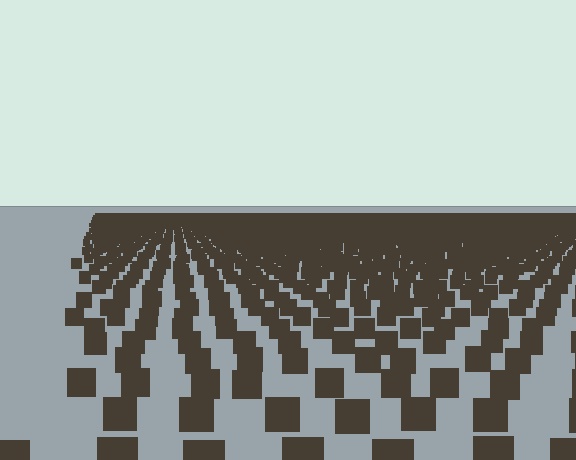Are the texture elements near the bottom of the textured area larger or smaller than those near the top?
Larger. Near the bottom, elements are closer to the viewer and appear at a bigger on-screen size.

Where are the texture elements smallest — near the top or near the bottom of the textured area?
Near the top.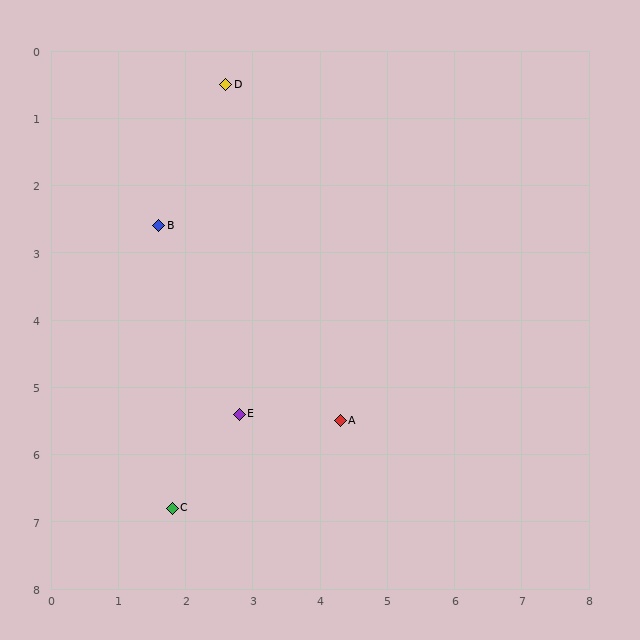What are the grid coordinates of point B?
Point B is at approximately (1.6, 2.6).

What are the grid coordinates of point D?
Point D is at approximately (2.6, 0.5).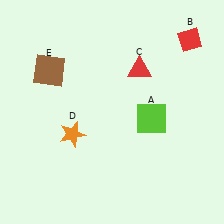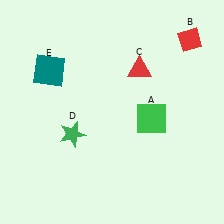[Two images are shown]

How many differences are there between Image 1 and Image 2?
There are 3 differences between the two images.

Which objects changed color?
A changed from lime to green. D changed from orange to green. E changed from brown to teal.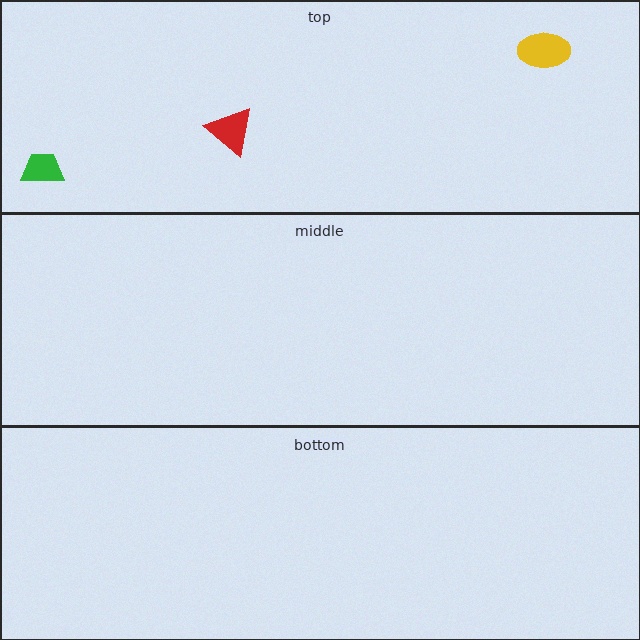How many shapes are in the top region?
3.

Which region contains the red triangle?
The top region.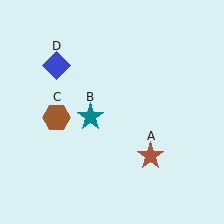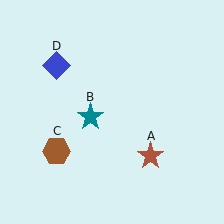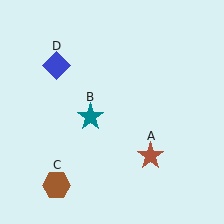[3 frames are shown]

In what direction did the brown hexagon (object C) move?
The brown hexagon (object C) moved down.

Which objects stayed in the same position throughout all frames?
Brown star (object A) and teal star (object B) and blue diamond (object D) remained stationary.